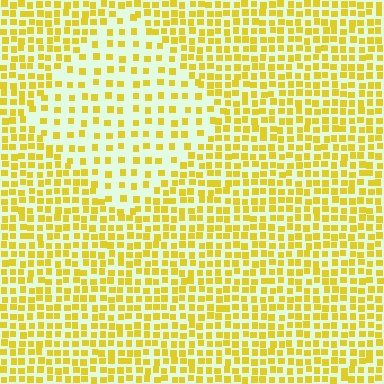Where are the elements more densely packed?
The elements are more densely packed outside the diamond boundary.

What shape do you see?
I see a diamond.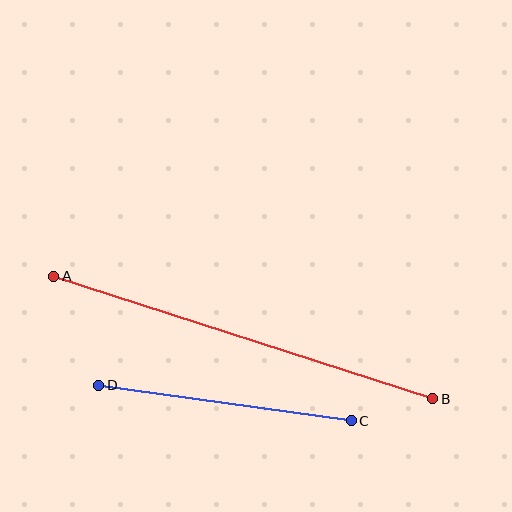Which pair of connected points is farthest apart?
Points A and B are farthest apart.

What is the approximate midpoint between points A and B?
The midpoint is at approximately (243, 337) pixels.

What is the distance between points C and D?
The distance is approximately 255 pixels.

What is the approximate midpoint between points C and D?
The midpoint is at approximately (225, 403) pixels.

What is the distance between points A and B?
The distance is approximately 398 pixels.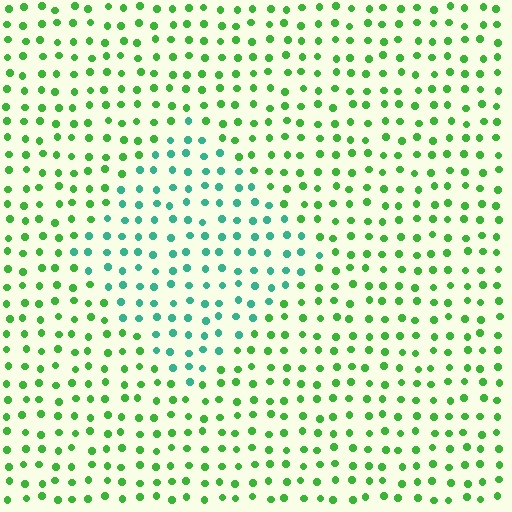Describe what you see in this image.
The image is filled with small green elements in a uniform arrangement. A diamond-shaped region is visible where the elements are tinted to a slightly different hue, forming a subtle color boundary.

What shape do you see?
I see a diamond.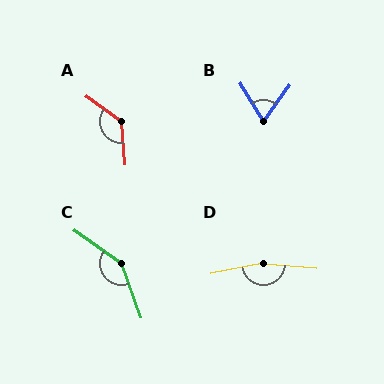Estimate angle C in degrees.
Approximately 145 degrees.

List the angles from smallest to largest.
B (67°), A (130°), C (145°), D (164°).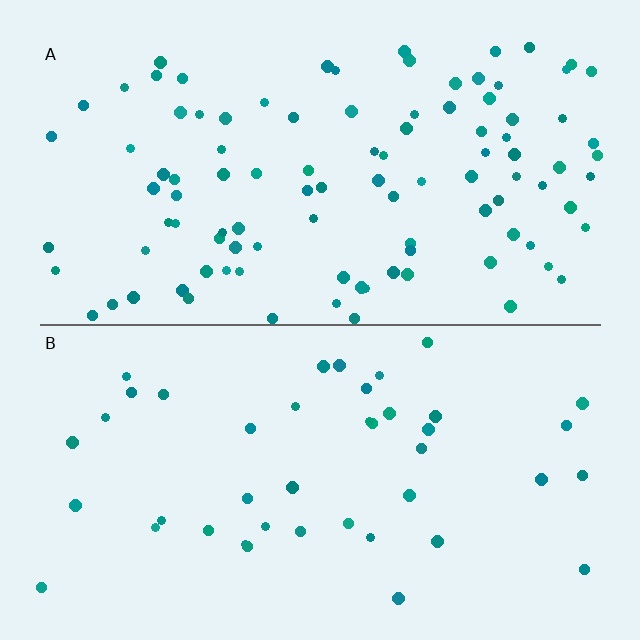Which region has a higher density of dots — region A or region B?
A (the top).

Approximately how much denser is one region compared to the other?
Approximately 2.4× — region A over region B.